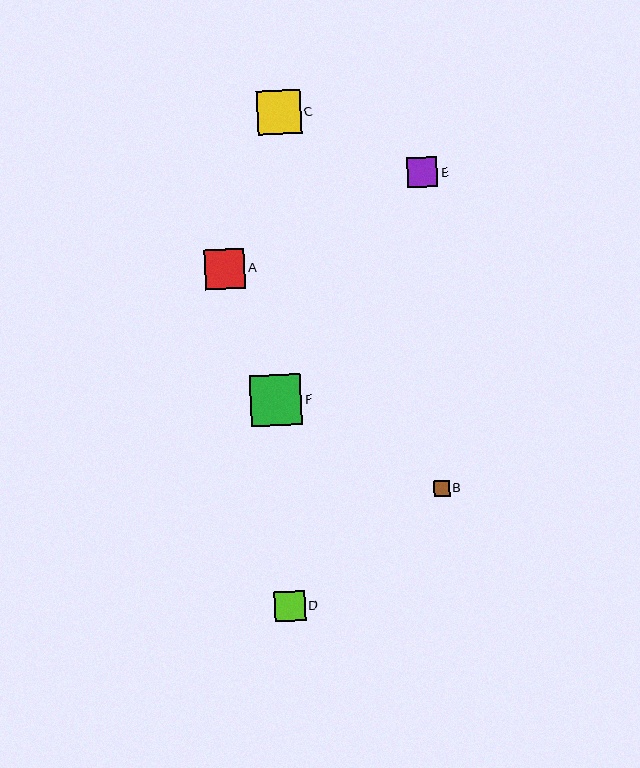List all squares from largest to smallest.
From largest to smallest: F, C, A, D, E, B.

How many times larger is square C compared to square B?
Square C is approximately 2.8 times the size of square B.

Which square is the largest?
Square F is the largest with a size of approximately 51 pixels.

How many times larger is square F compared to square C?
Square F is approximately 1.2 times the size of square C.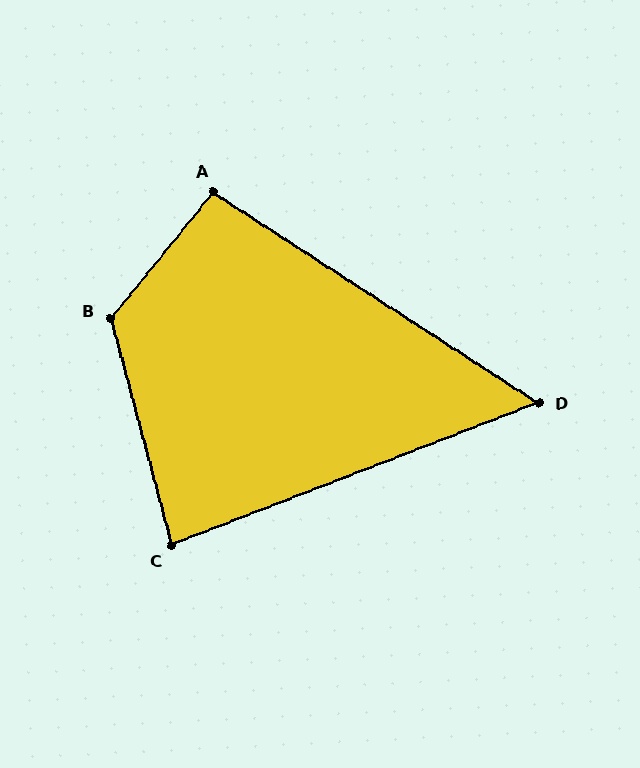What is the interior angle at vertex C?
Approximately 84 degrees (acute).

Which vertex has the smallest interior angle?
D, at approximately 54 degrees.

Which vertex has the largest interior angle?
B, at approximately 126 degrees.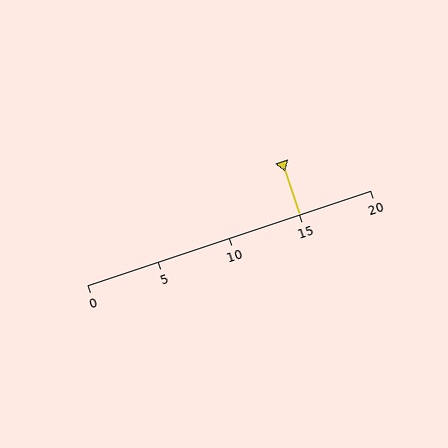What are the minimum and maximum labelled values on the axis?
The axis runs from 0 to 20.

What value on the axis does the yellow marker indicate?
The marker indicates approximately 15.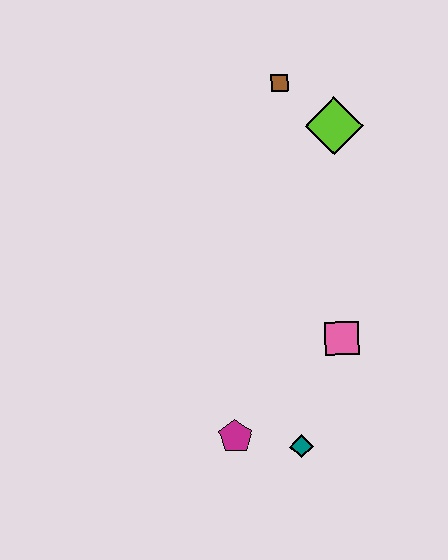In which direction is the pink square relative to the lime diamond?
The pink square is below the lime diamond.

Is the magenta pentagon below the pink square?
Yes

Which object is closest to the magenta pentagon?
The teal diamond is closest to the magenta pentagon.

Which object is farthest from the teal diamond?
The brown square is farthest from the teal diamond.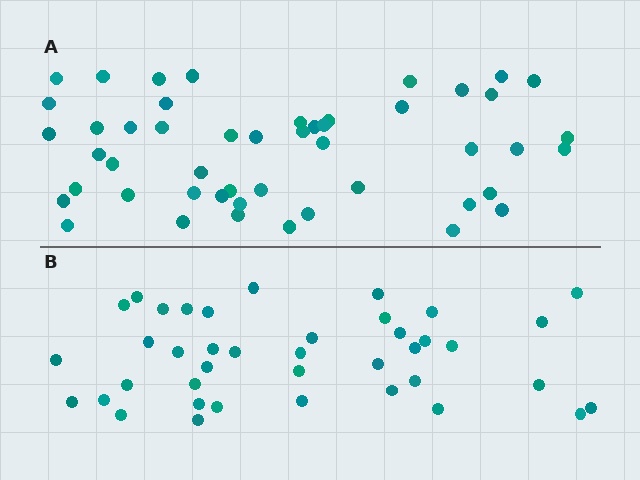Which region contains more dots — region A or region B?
Region A (the top region) has more dots.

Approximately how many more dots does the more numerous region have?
Region A has roughly 8 or so more dots than region B.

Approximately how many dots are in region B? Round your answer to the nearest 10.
About 40 dots.